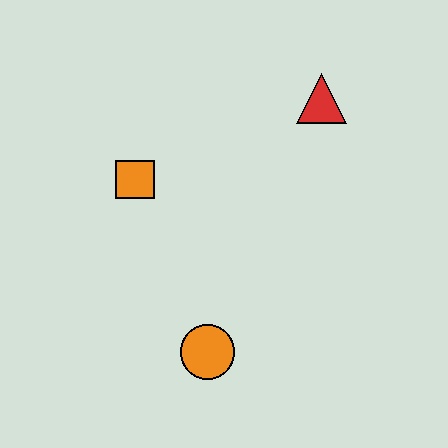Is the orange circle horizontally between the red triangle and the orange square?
Yes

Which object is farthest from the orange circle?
The red triangle is farthest from the orange circle.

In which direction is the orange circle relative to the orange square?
The orange circle is below the orange square.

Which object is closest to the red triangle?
The orange square is closest to the red triangle.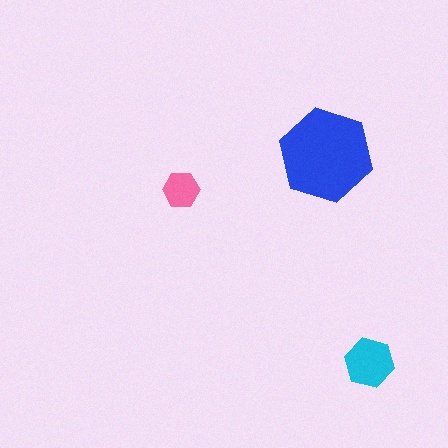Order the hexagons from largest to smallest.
the blue one, the cyan one, the pink one.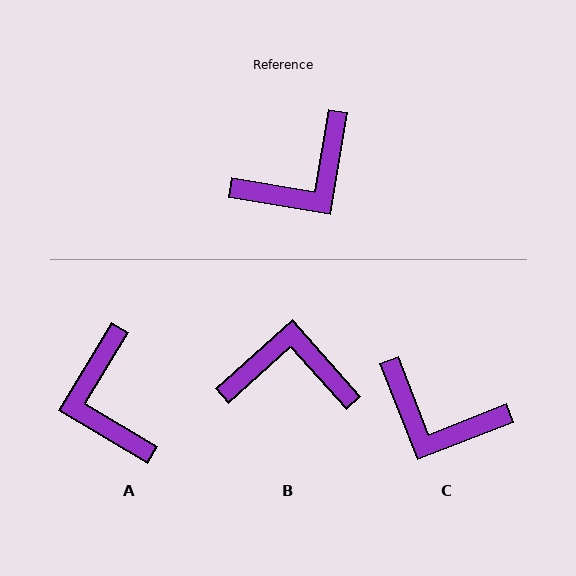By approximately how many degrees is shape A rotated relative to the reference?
Approximately 111 degrees clockwise.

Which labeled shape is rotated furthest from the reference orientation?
B, about 141 degrees away.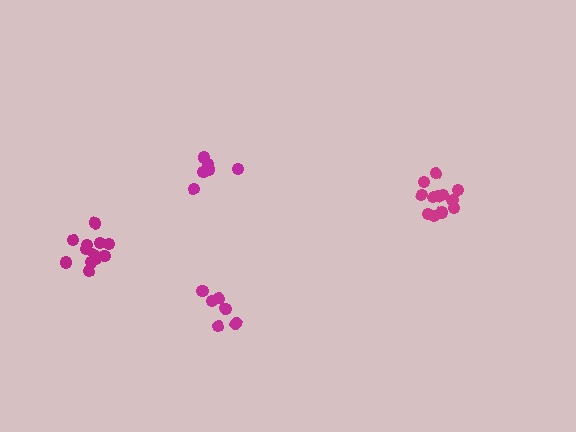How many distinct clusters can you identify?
There are 4 distinct clusters.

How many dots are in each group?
Group 1: 12 dots, Group 2: 6 dots, Group 3: 12 dots, Group 4: 6 dots (36 total).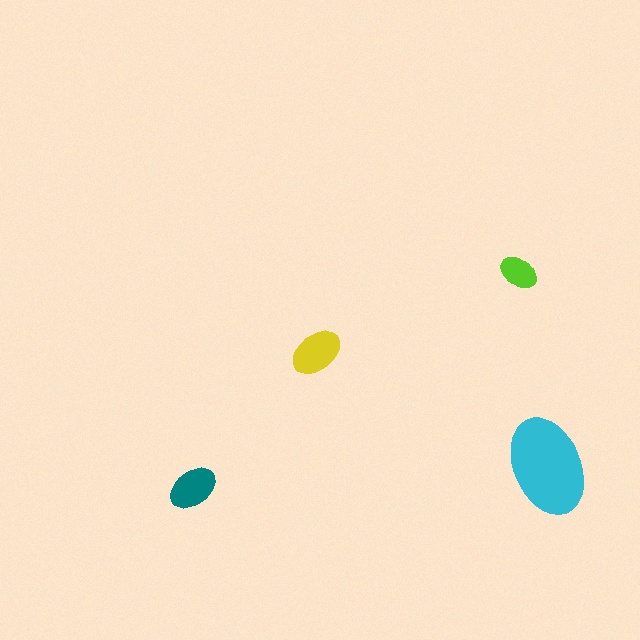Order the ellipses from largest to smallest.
the cyan one, the yellow one, the teal one, the lime one.